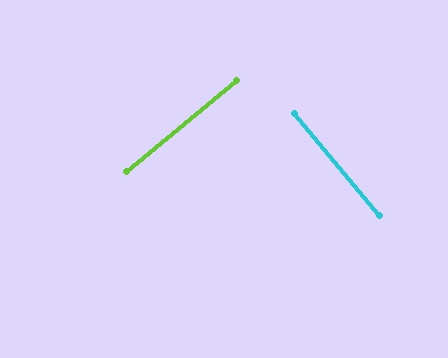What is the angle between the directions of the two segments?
Approximately 90 degrees.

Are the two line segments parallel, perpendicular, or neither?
Perpendicular — they meet at approximately 90°.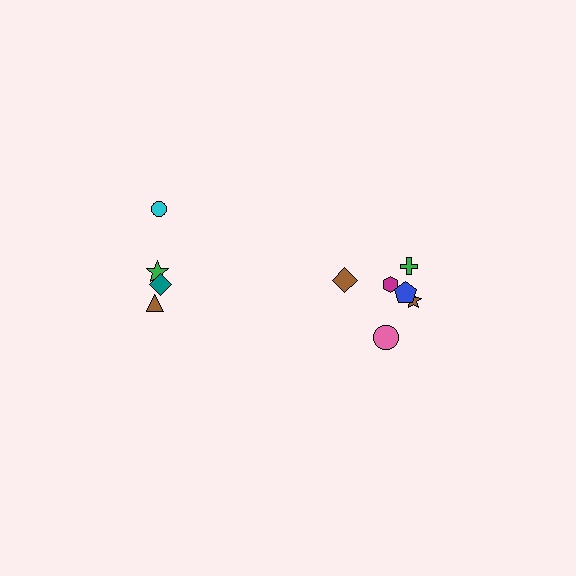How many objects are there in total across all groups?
There are 10 objects.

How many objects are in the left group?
There are 4 objects.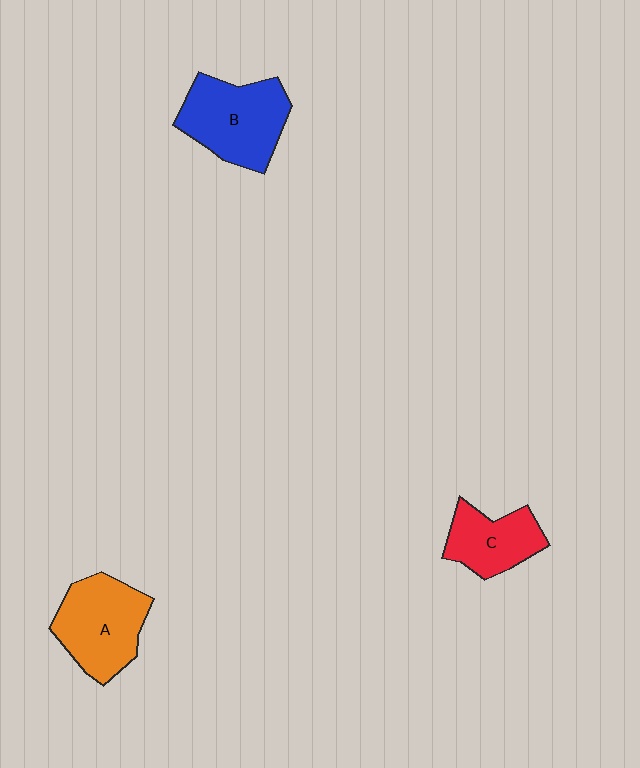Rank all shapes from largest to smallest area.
From largest to smallest: B (blue), A (orange), C (red).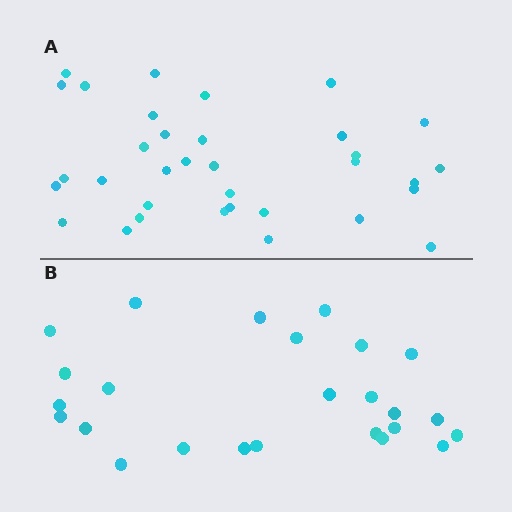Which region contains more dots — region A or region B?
Region A (the top region) has more dots.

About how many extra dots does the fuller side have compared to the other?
Region A has roughly 8 or so more dots than region B.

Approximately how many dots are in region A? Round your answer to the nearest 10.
About 30 dots. (The exact count is 34, which rounds to 30.)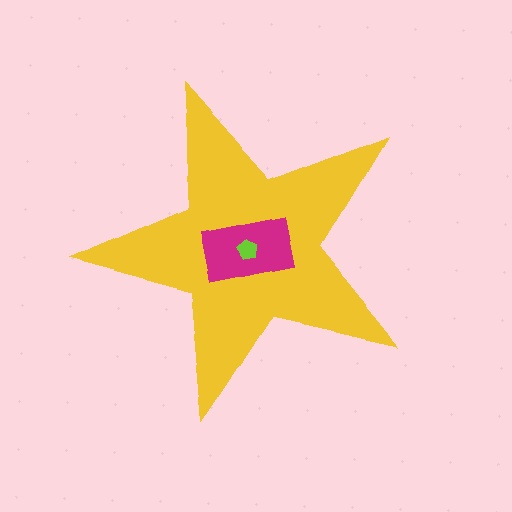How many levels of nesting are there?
3.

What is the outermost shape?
The yellow star.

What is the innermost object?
The lime pentagon.